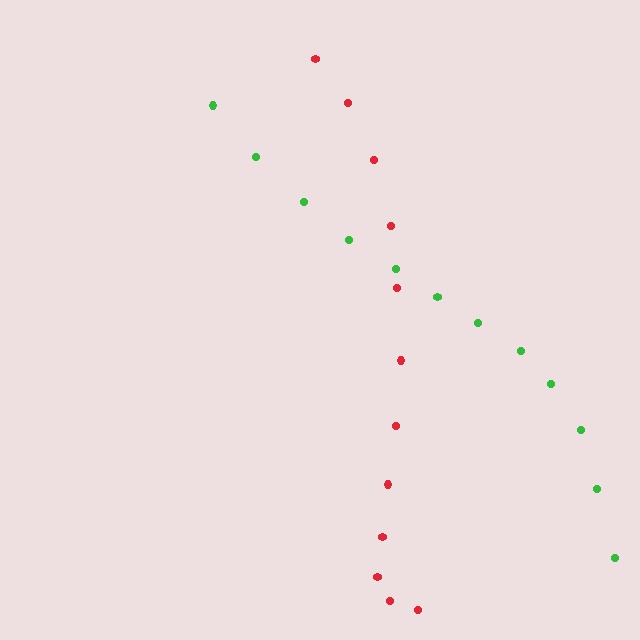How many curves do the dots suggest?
There are 2 distinct paths.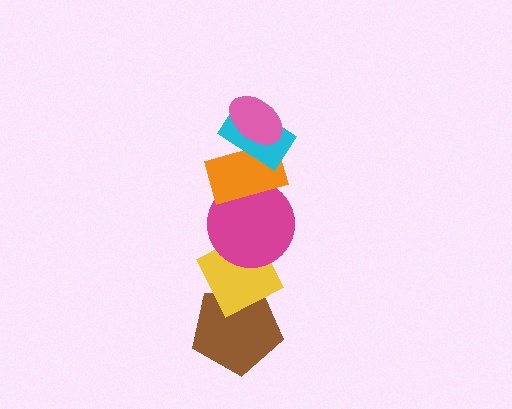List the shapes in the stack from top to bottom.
From top to bottom: the pink ellipse, the cyan rectangle, the orange rectangle, the magenta circle, the yellow diamond, the brown pentagon.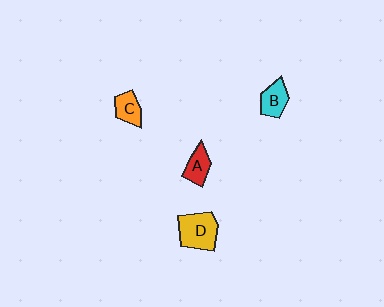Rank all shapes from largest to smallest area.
From largest to smallest: D (yellow), B (cyan), A (red), C (orange).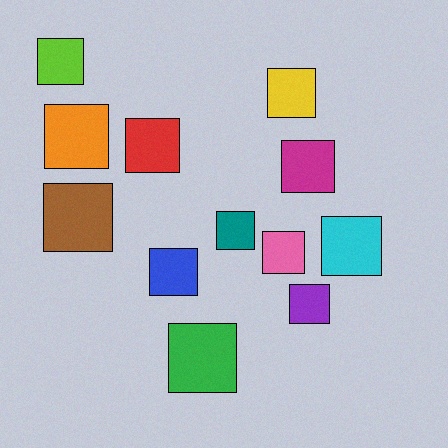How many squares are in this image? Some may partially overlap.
There are 12 squares.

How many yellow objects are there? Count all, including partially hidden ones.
There is 1 yellow object.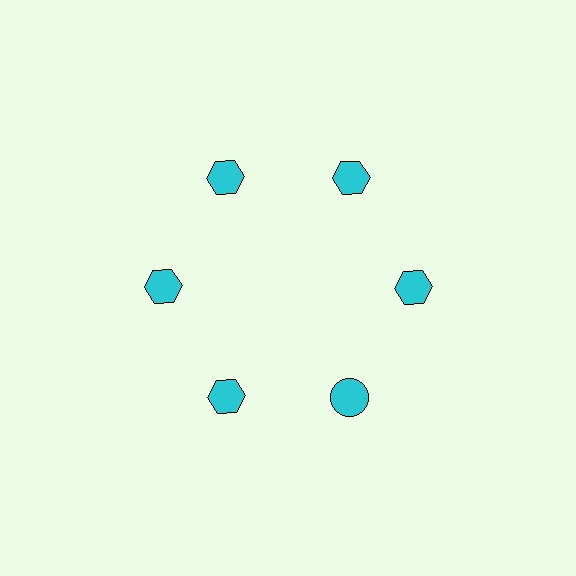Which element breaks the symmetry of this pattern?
The cyan circle at roughly the 5 o'clock position breaks the symmetry. All other shapes are cyan hexagons.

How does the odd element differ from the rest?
It has a different shape: circle instead of hexagon.